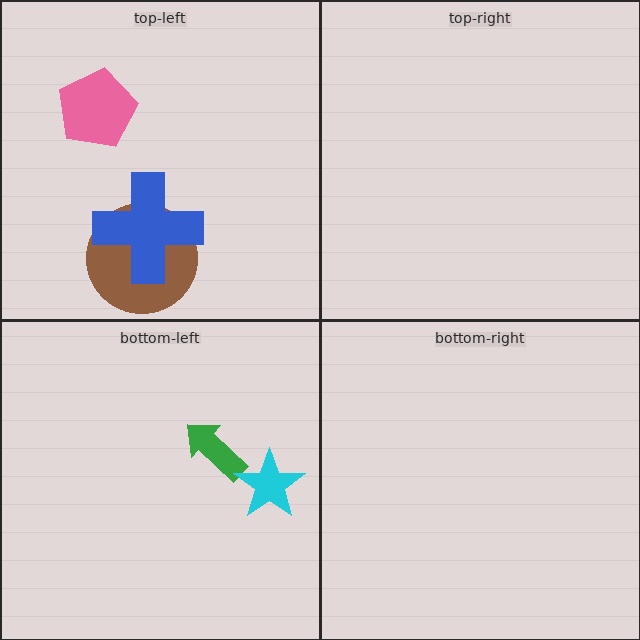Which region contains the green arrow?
The bottom-left region.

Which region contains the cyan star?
The bottom-left region.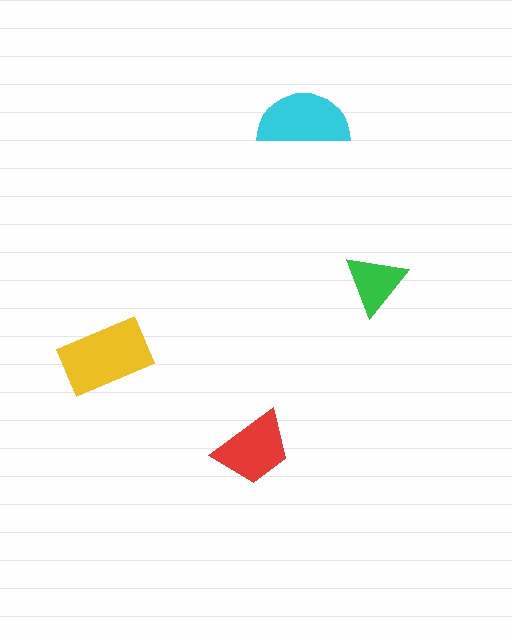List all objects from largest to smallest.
The yellow rectangle, the cyan semicircle, the red trapezoid, the green triangle.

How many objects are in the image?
There are 4 objects in the image.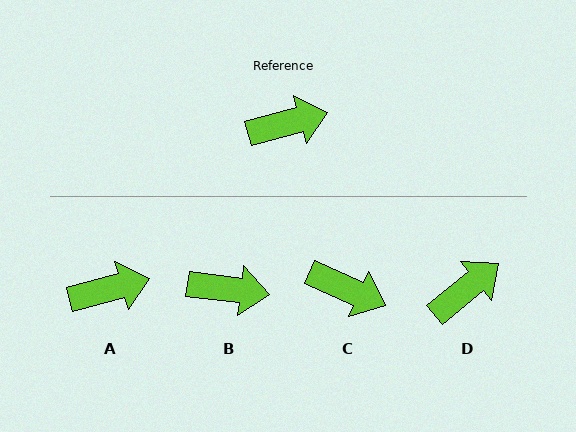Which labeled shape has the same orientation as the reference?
A.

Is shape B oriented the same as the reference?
No, it is off by about 22 degrees.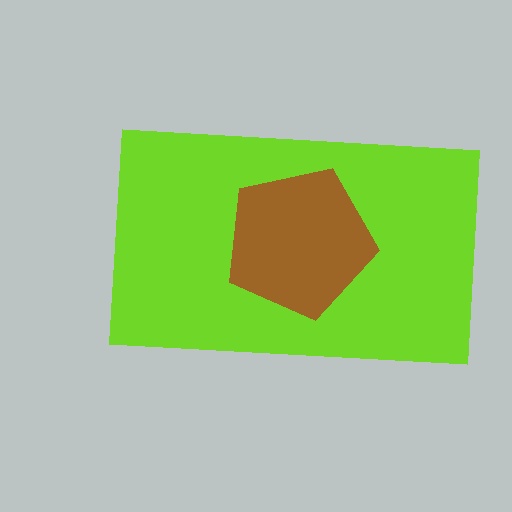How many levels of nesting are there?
2.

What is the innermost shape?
The brown pentagon.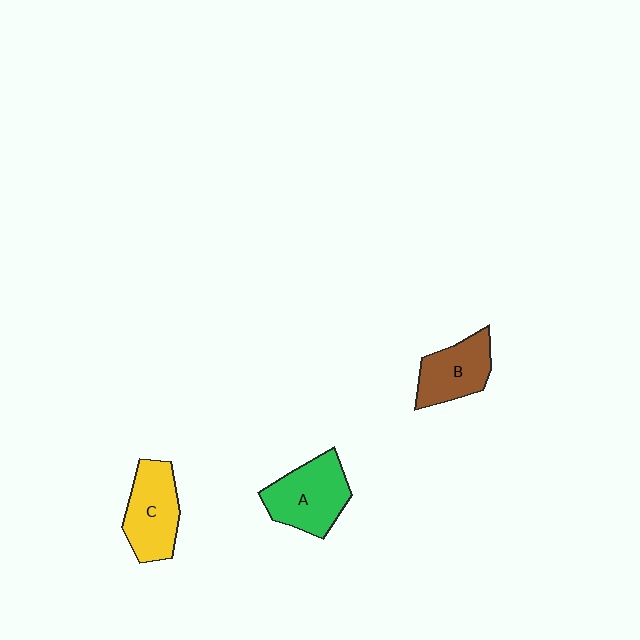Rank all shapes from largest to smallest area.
From largest to smallest: A (green), C (yellow), B (brown).